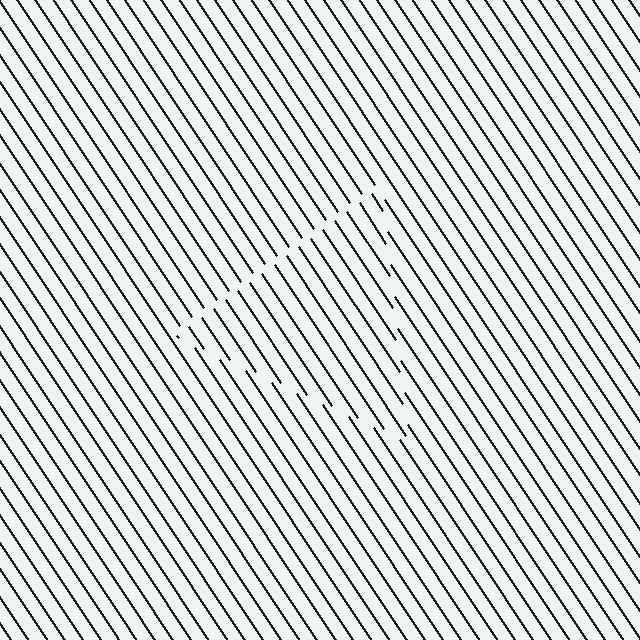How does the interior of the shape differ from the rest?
The interior of the shape contains the same grating, shifted by half a period — the contour is defined by the phase discontinuity where line-ends from the inner and outer gratings abut.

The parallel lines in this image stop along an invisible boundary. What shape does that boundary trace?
An illusory triangle. The interior of the shape contains the same grating, shifted by half a period — the contour is defined by the phase discontinuity where line-ends from the inner and outer gratings abut.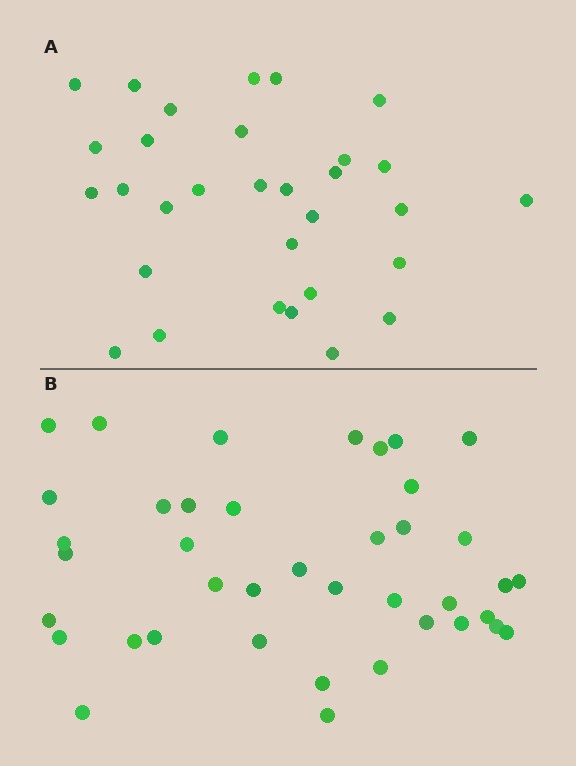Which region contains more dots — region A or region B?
Region B (the bottom region) has more dots.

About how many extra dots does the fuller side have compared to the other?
Region B has roughly 8 or so more dots than region A.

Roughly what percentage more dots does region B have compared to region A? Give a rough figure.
About 30% more.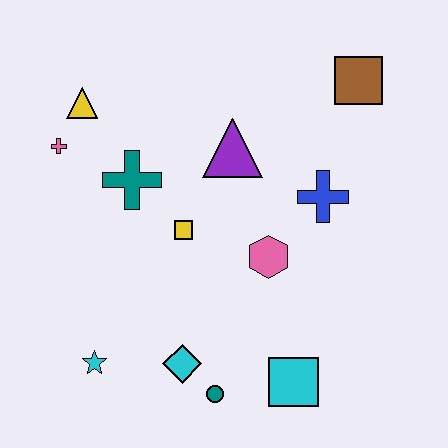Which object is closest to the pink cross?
The yellow triangle is closest to the pink cross.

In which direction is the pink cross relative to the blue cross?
The pink cross is to the left of the blue cross.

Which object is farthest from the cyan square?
The yellow triangle is farthest from the cyan square.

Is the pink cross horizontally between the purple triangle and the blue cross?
No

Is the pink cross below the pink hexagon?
No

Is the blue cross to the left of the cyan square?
No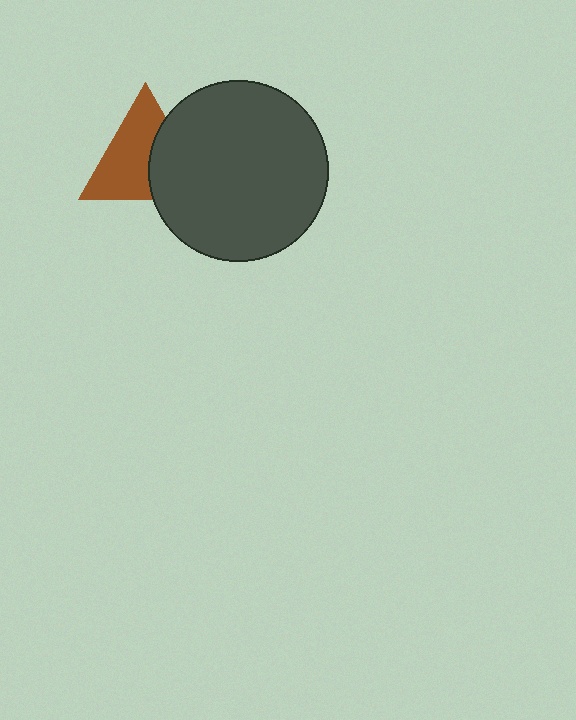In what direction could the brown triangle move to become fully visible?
The brown triangle could move left. That would shift it out from behind the dark gray circle entirely.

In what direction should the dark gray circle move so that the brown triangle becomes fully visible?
The dark gray circle should move right. That is the shortest direction to clear the overlap and leave the brown triangle fully visible.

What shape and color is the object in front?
The object in front is a dark gray circle.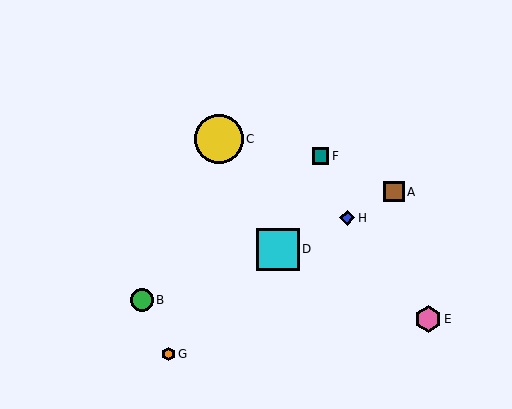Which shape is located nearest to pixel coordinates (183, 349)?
The orange hexagon (labeled G) at (169, 354) is nearest to that location.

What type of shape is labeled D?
Shape D is a cyan square.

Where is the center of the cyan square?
The center of the cyan square is at (278, 249).